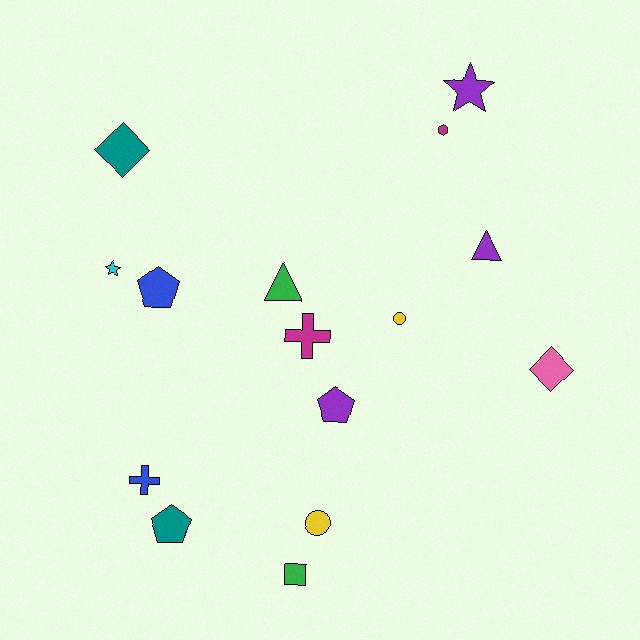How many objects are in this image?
There are 15 objects.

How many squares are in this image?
There is 1 square.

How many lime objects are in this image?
There are no lime objects.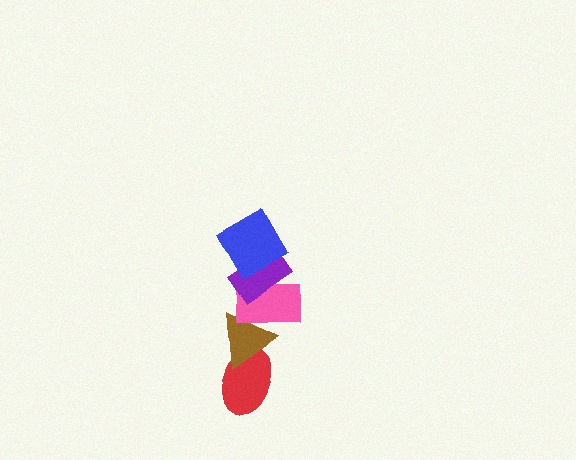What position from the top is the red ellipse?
The red ellipse is 5th from the top.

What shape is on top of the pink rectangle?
The purple rectangle is on top of the pink rectangle.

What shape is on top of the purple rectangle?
The blue diamond is on top of the purple rectangle.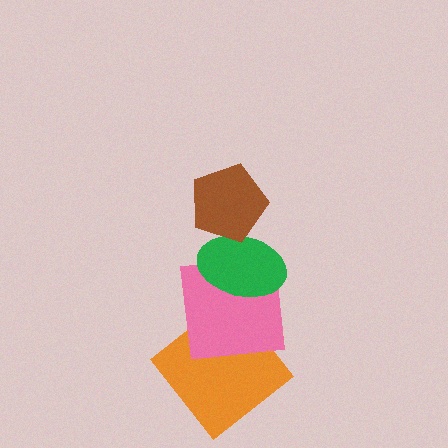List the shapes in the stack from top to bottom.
From top to bottom: the brown pentagon, the green ellipse, the pink square, the orange diamond.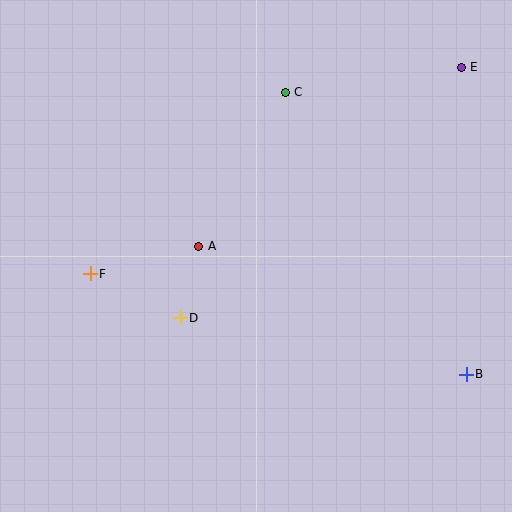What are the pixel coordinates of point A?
Point A is at (199, 246).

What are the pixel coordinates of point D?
Point D is at (180, 318).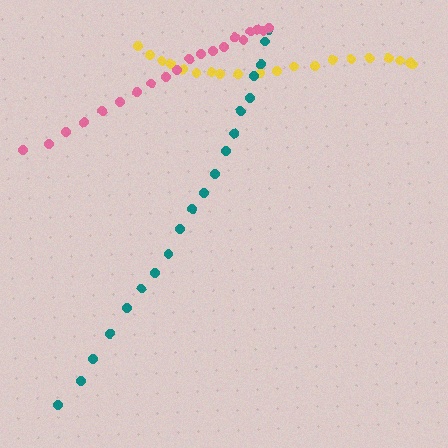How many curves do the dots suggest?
There are 3 distinct paths.